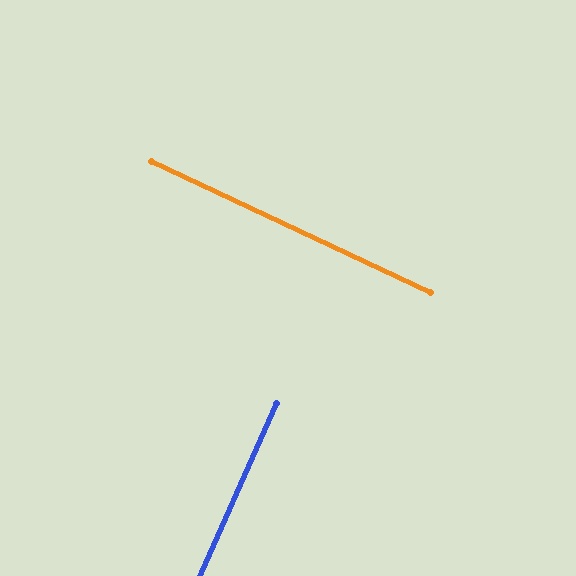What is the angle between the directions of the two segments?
Approximately 89 degrees.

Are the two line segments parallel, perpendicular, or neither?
Perpendicular — they meet at approximately 89°.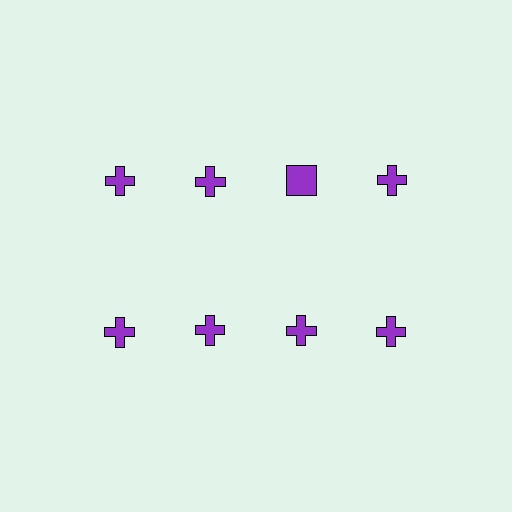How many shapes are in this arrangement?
There are 8 shapes arranged in a grid pattern.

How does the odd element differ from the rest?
It has a different shape: square instead of cross.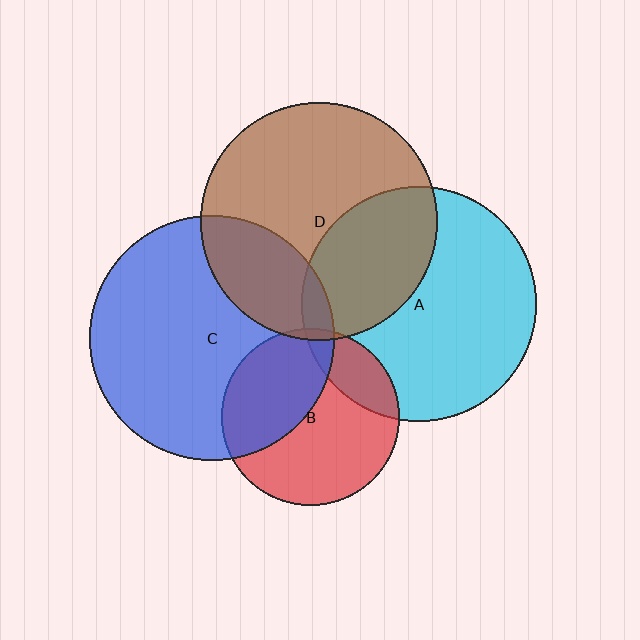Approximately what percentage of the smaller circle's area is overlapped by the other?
Approximately 5%.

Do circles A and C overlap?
Yes.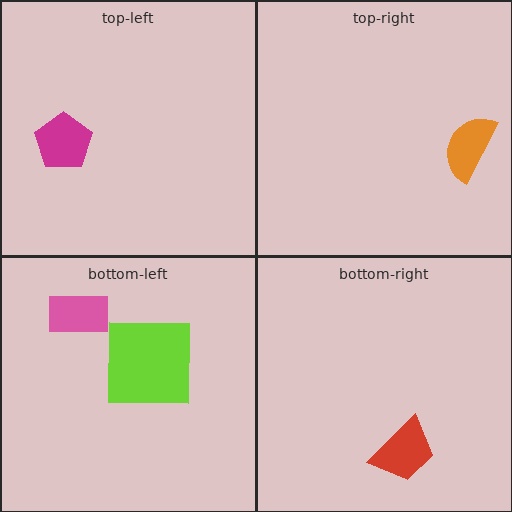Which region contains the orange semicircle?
The top-right region.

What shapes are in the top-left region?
The magenta pentagon.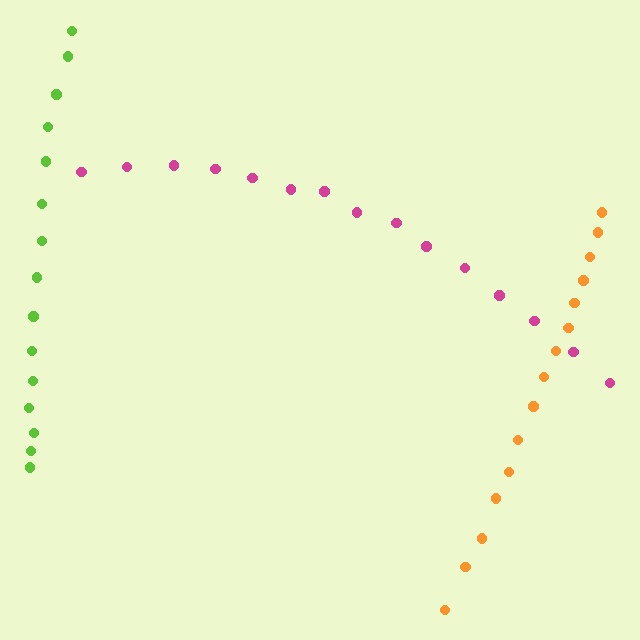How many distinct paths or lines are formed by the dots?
There are 3 distinct paths.